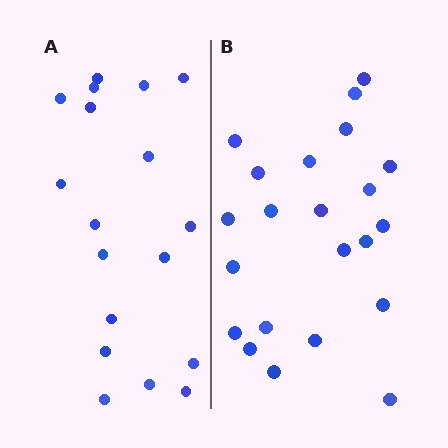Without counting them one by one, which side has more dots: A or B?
Region B (the right region) has more dots.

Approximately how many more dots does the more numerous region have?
Region B has about 4 more dots than region A.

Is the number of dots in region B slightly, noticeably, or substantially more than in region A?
Region B has only slightly more — the two regions are fairly close. The ratio is roughly 1.2 to 1.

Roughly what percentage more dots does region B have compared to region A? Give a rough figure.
About 20% more.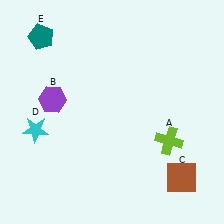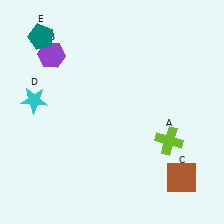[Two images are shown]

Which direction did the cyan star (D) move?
The cyan star (D) moved up.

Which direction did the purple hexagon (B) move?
The purple hexagon (B) moved up.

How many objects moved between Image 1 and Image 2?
2 objects moved between the two images.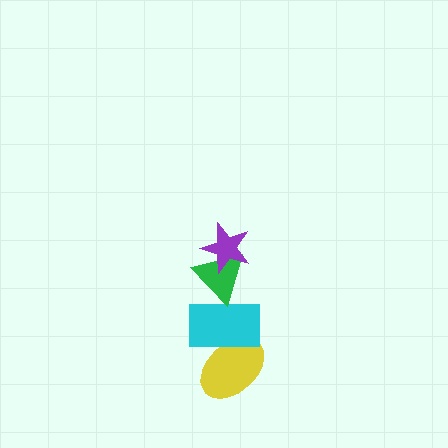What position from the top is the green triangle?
The green triangle is 2nd from the top.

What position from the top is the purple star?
The purple star is 1st from the top.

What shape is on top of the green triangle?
The purple star is on top of the green triangle.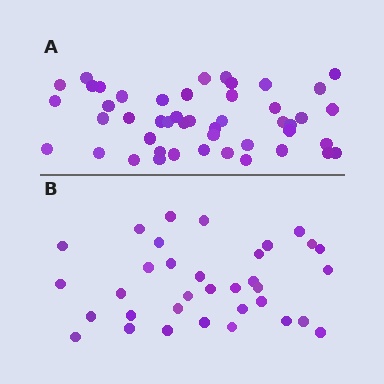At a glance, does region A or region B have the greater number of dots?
Region A (the top region) has more dots.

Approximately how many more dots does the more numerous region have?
Region A has approximately 15 more dots than region B.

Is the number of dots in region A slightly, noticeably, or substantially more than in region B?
Region A has noticeably more, but not dramatically so. The ratio is roughly 1.4 to 1.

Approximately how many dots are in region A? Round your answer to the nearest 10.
About 50 dots. (The exact count is 47, which rounds to 50.)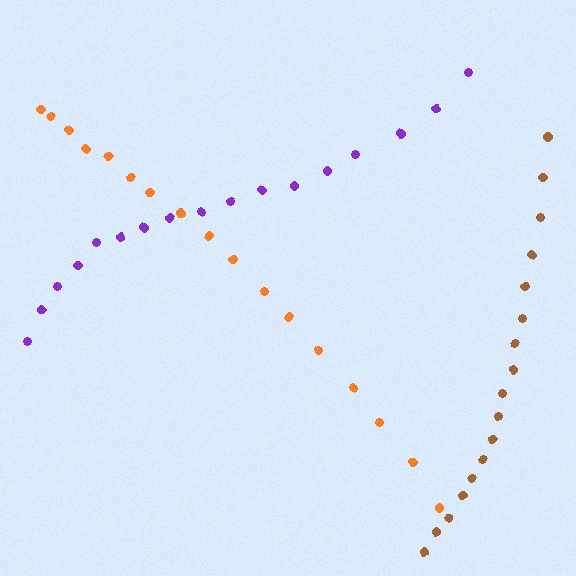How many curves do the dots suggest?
There are 3 distinct paths.